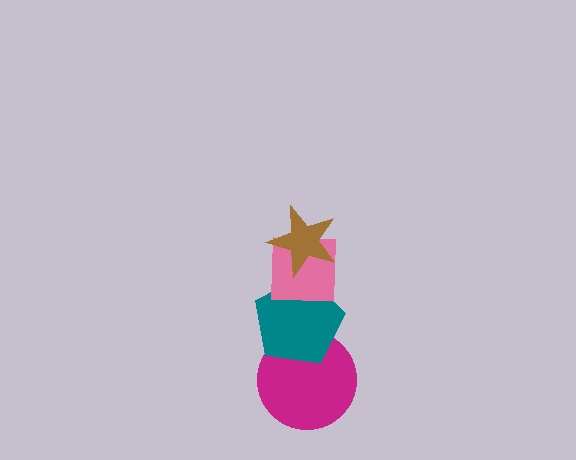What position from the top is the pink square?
The pink square is 2nd from the top.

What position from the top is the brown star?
The brown star is 1st from the top.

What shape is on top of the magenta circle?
The teal pentagon is on top of the magenta circle.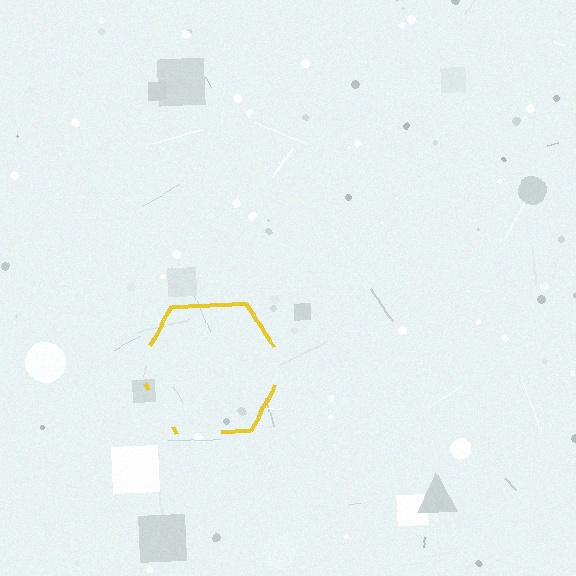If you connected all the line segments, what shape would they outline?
They would outline a hexagon.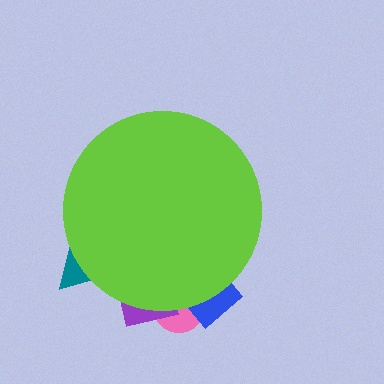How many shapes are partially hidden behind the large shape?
4 shapes are partially hidden.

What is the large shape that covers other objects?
A lime circle.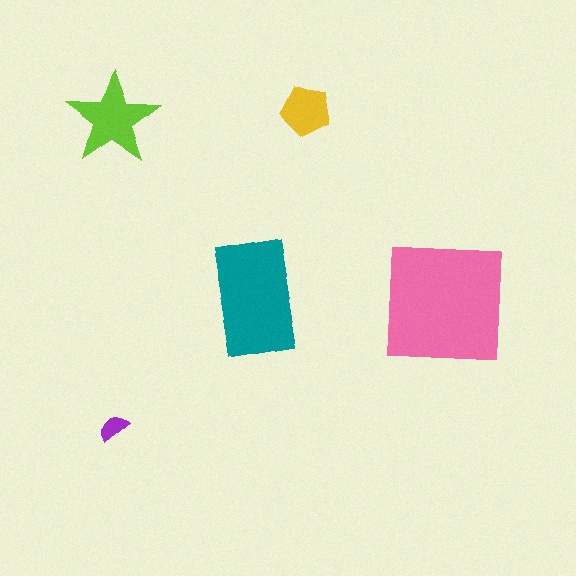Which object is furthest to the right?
The pink square is rightmost.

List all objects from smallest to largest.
The purple semicircle, the yellow pentagon, the lime star, the teal rectangle, the pink square.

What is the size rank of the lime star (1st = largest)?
3rd.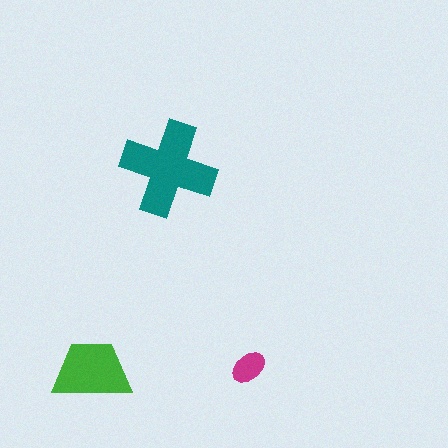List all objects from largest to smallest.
The teal cross, the green trapezoid, the magenta ellipse.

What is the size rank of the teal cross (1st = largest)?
1st.